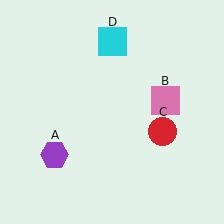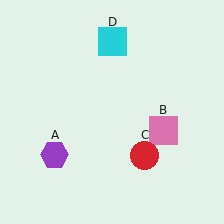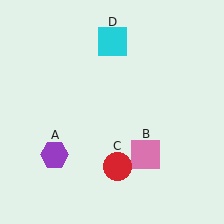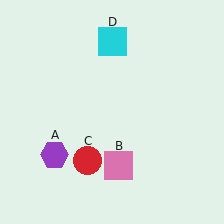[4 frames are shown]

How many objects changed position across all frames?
2 objects changed position: pink square (object B), red circle (object C).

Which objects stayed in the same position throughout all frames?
Purple hexagon (object A) and cyan square (object D) remained stationary.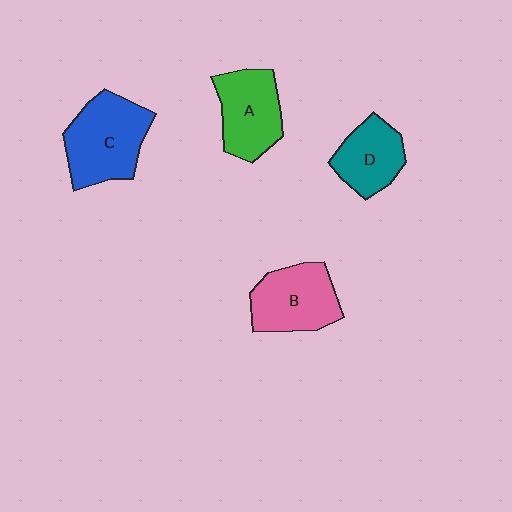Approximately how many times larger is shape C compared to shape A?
Approximately 1.2 times.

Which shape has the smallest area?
Shape D (teal).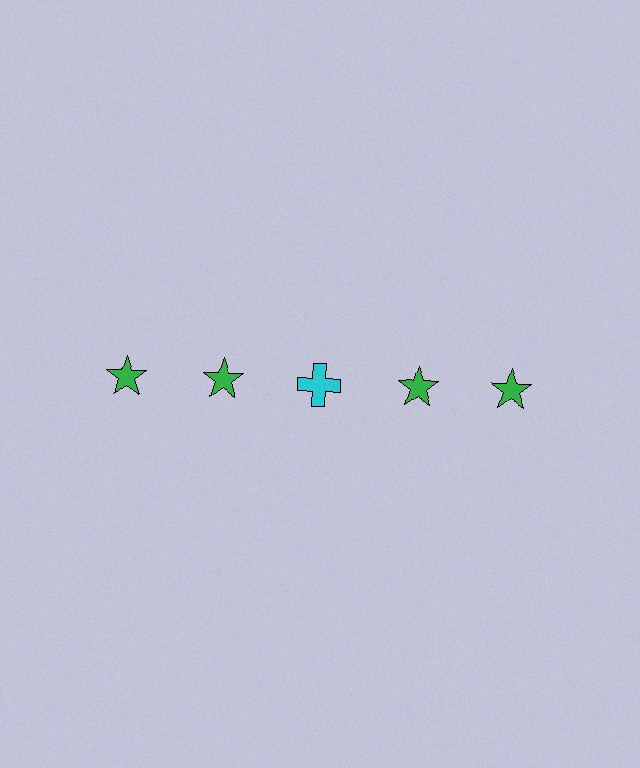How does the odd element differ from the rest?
It differs in both color (cyan instead of green) and shape (cross instead of star).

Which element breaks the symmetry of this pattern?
The cyan cross in the top row, center column breaks the symmetry. All other shapes are green stars.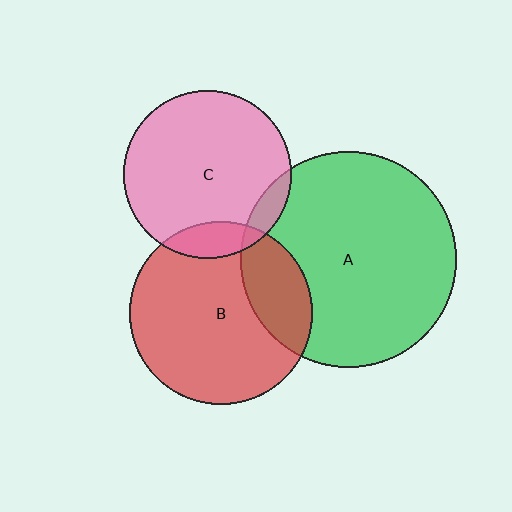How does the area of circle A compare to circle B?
Approximately 1.4 times.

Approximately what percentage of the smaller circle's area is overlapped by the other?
Approximately 25%.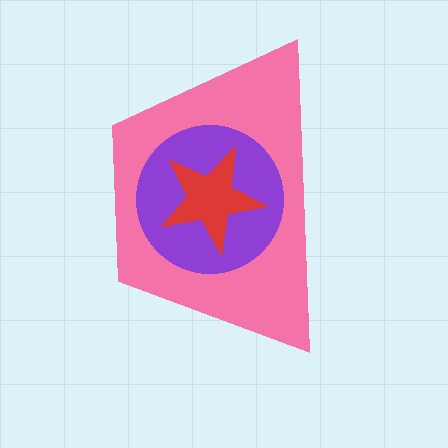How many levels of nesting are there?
3.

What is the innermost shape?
The red star.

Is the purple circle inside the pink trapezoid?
Yes.